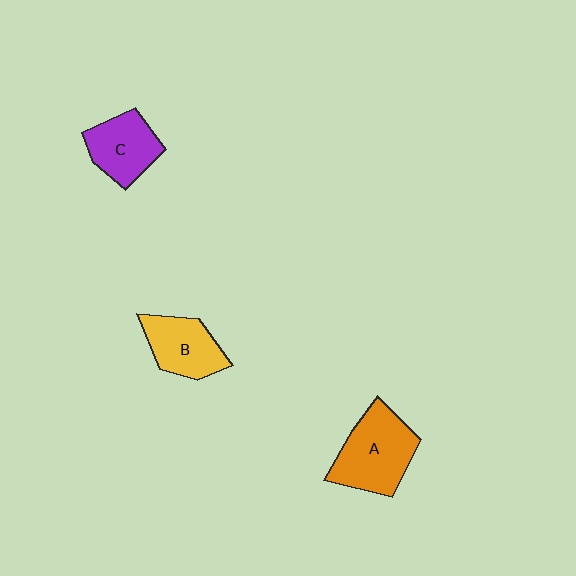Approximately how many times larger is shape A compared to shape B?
Approximately 1.4 times.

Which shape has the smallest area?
Shape C (purple).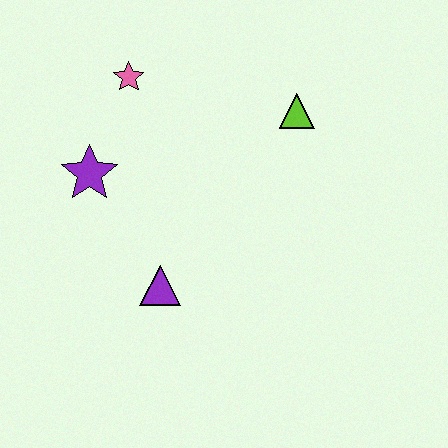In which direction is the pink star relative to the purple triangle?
The pink star is above the purple triangle.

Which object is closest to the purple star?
The pink star is closest to the purple star.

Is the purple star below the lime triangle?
Yes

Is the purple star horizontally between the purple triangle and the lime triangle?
No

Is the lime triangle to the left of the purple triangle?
No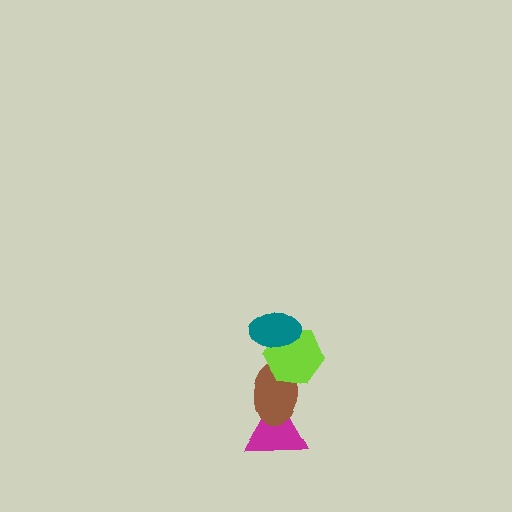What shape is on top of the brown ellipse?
The lime hexagon is on top of the brown ellipse.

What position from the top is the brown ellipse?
The brown ellipse is 3rd from the top.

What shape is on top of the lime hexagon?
The teal ellipse is on top of the lime hexagon.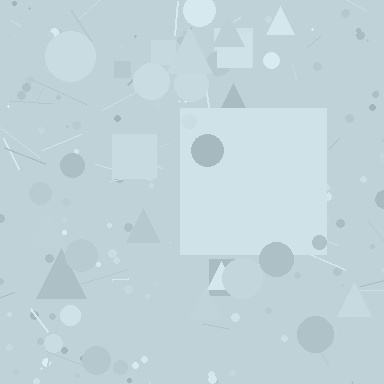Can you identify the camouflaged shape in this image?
The camouflaged shape is a square.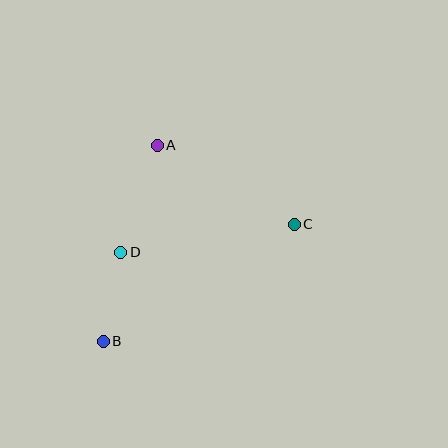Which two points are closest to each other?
Points B and D are closest to each other.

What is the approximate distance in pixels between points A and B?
The distance between A and B is approximately 204 pixels.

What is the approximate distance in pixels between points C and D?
The distance between C and D is approximately 176 pixels.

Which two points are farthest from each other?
Points B and C are farthest from each other.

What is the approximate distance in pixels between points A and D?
The distance between A and D is approximately 113 pixels.